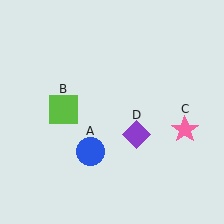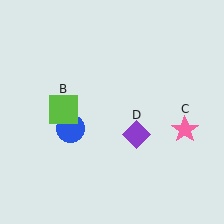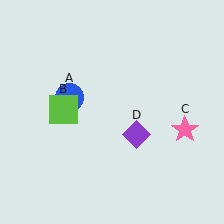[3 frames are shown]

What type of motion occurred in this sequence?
The blue circle (object A) rotated clockwise around the center of the scene.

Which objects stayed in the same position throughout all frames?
Lime square (object B) and pink star (object C) and purple diamond (object D) remained stationary.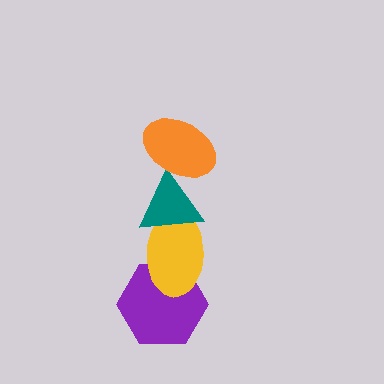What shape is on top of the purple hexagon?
The yellow ellipse is on top of the purple hexagon.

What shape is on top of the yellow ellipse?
The teal triangle is on top of the yellow ellipse.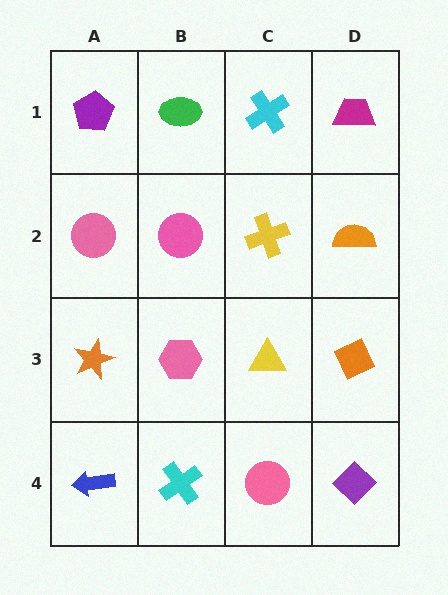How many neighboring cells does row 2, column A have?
3.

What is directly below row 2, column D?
An orange diamond.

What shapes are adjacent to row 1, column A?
A pink circle (row 2, column A), a green ellipse (row 1, column B).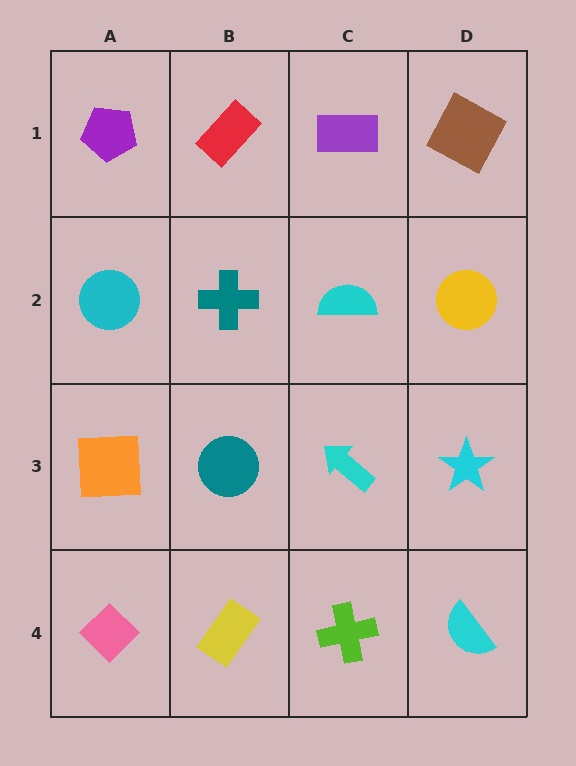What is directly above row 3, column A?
A cyan circle.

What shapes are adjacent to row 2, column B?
A red rectangle (row 1, column B), a teal circle (row 3, column B), a cyan circle (row 2, column A), a cyan semicircle (row 2, column C).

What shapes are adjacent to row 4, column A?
An orange square (row 3, column A), a yellow rectangle (row 4, column B).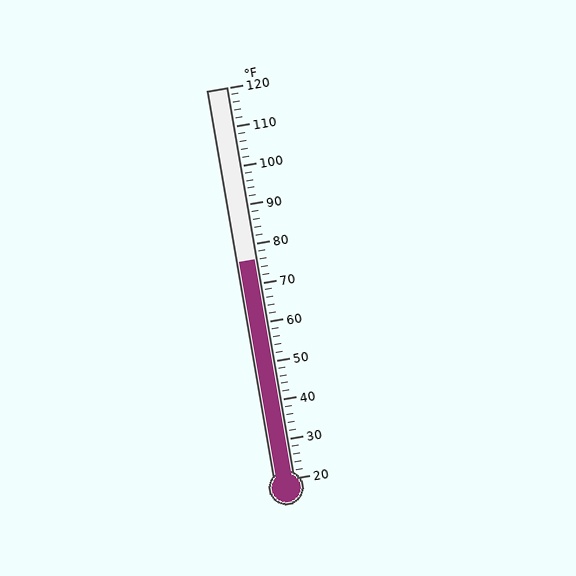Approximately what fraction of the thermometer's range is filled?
The thermometer is filled to approximately 55% of its range.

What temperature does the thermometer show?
The thermometer shows approximately 76°F.